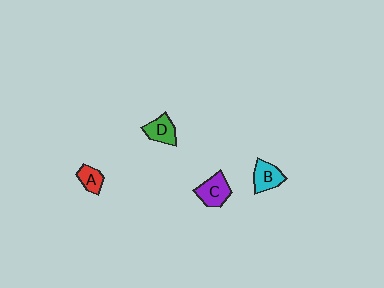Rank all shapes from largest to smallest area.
From largest to smallest: C (purple), B (cyan), D (green), A (red).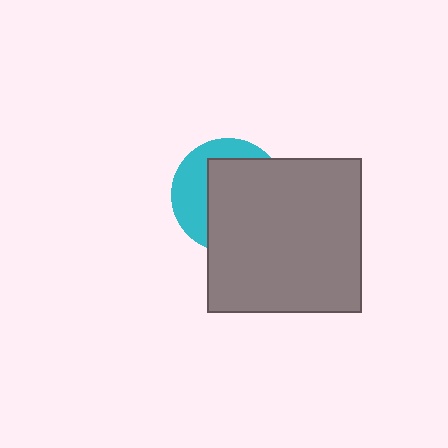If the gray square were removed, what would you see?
You would see the complete cyan circle.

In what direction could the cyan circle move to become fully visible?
The cyan circle could move left. That would shift it out from behind the gray square entirely.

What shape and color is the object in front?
The object in front is a gray square.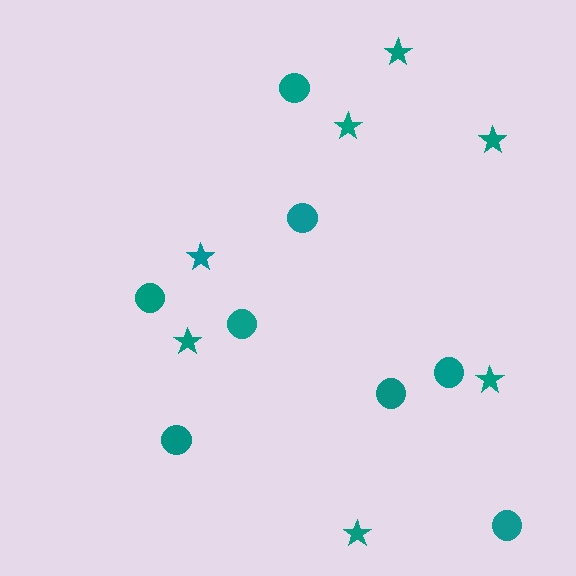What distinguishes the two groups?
There are 2 groups: one group of stars (7) and one group of circles (8).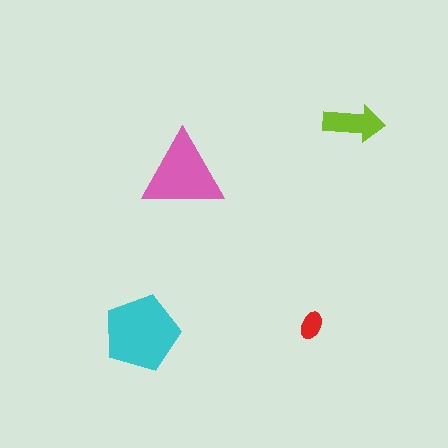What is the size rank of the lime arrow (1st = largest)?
3rd.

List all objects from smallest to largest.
The red ellipse, the lime arrow, the pink triangle, the cyan pentagon.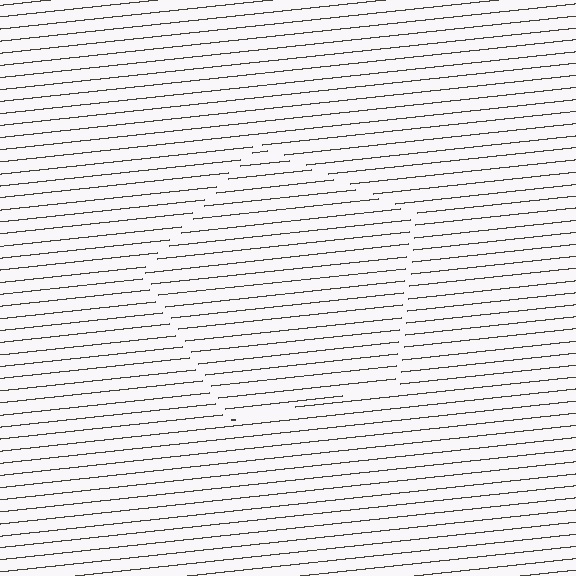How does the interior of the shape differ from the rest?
The interior of the shape contains the same grating, shifted by half a period — the contour is defined by the phase discontinuity where line-ends from the inner and outer gratings abut.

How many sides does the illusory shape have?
5 sides — the line-ends trace a pentagon.